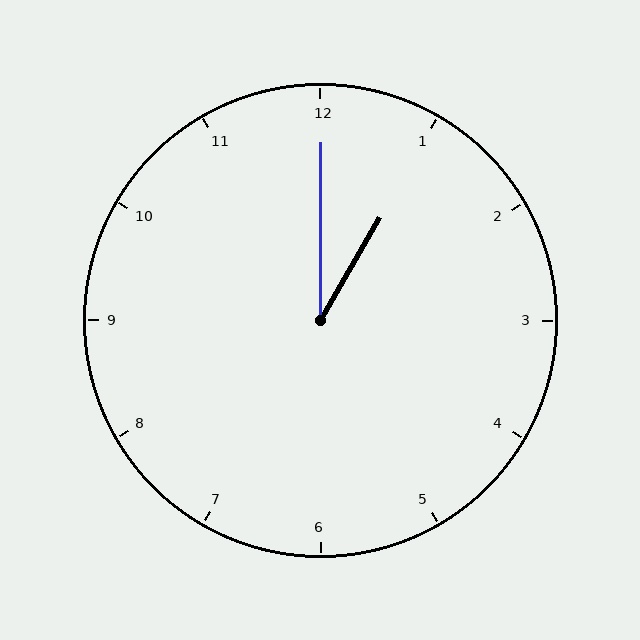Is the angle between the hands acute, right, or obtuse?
It is acute.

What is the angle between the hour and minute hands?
Approximately 30 degrees.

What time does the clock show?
1:00.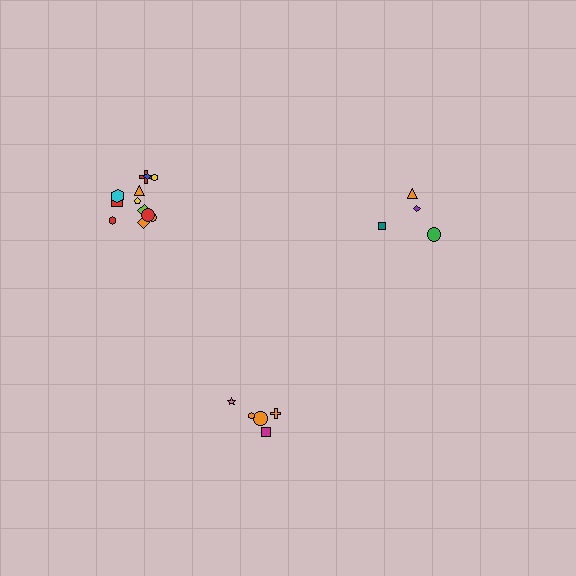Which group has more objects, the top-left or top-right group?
The top-left group.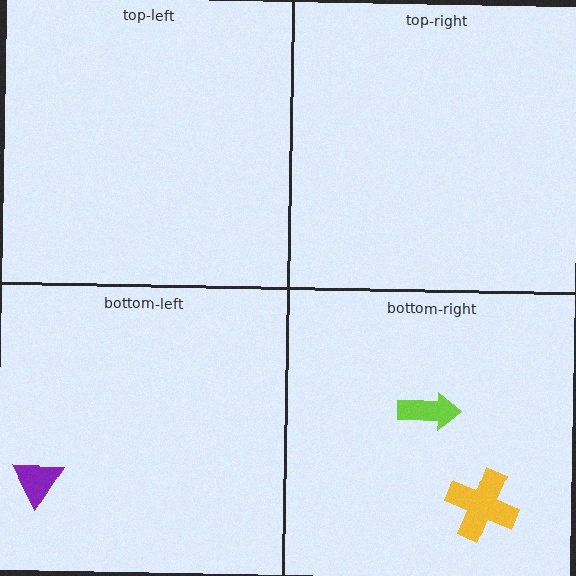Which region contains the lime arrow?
The bottom-right region.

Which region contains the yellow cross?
The bottom-right region.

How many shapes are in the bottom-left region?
1.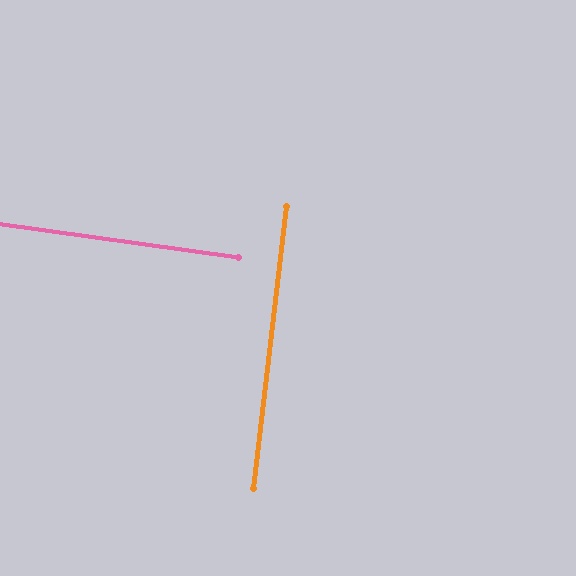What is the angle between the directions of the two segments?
Approximately 89 degrees.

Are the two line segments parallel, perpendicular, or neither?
Perpendicular — they meet at approximately 89°.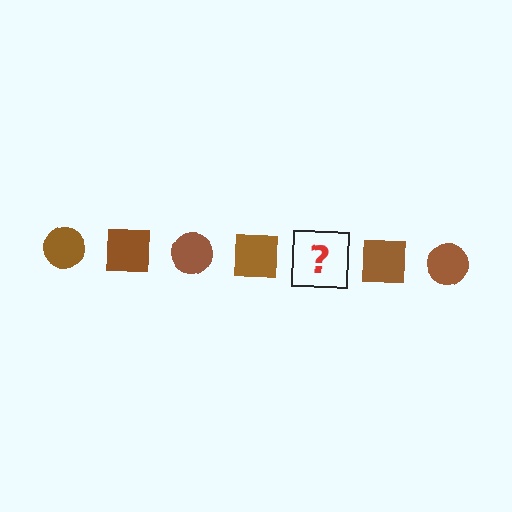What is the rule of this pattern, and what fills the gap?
The rule is that the pattern cycles through circle, square shapes in brown. The gap should be filled with a brown circle.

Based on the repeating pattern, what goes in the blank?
The blank should be a brown circle.